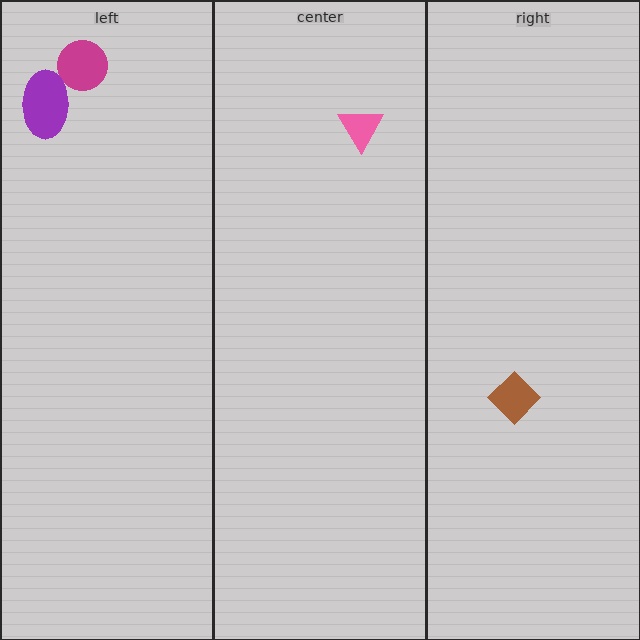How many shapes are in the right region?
1.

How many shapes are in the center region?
1.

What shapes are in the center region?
The pink triangle.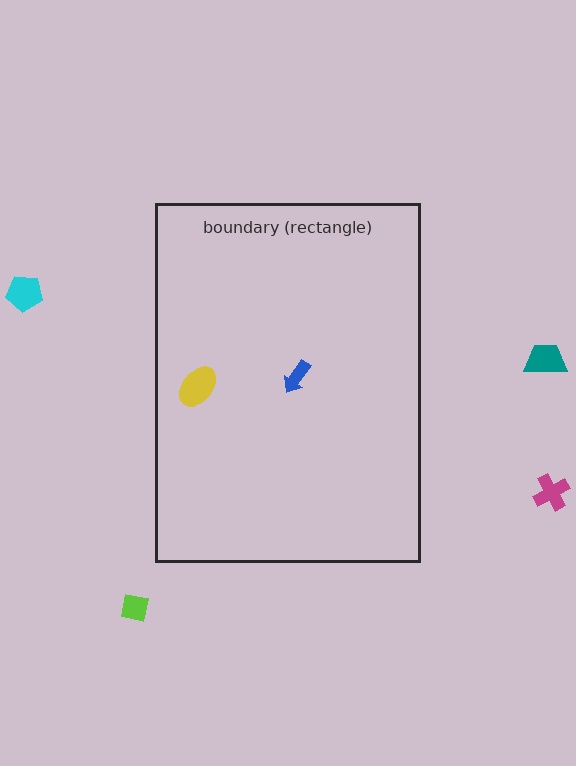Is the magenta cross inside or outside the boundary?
Outside.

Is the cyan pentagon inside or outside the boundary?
Outside.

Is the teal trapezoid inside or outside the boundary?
Outside.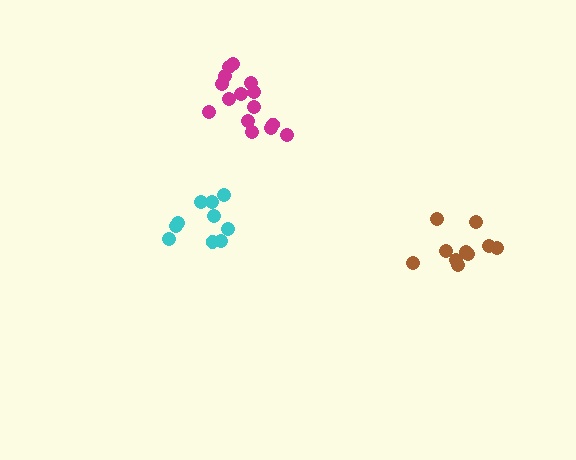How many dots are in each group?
Group 1: 10 dots, Group 2: 10 dots, Group 3: 15 dots (35 total).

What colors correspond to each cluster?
The clusters are colored: cyan, brown, magenta.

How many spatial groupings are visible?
There are 3 spatial groupings.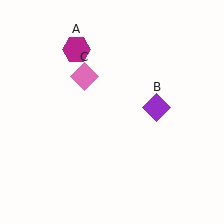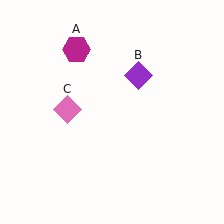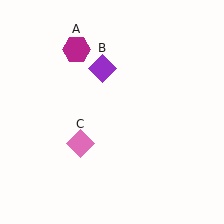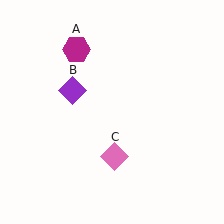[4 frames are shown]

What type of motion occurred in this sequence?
The purple diamond (object B), pink diamond (object C) rotated counterclockwise around the center of the scene.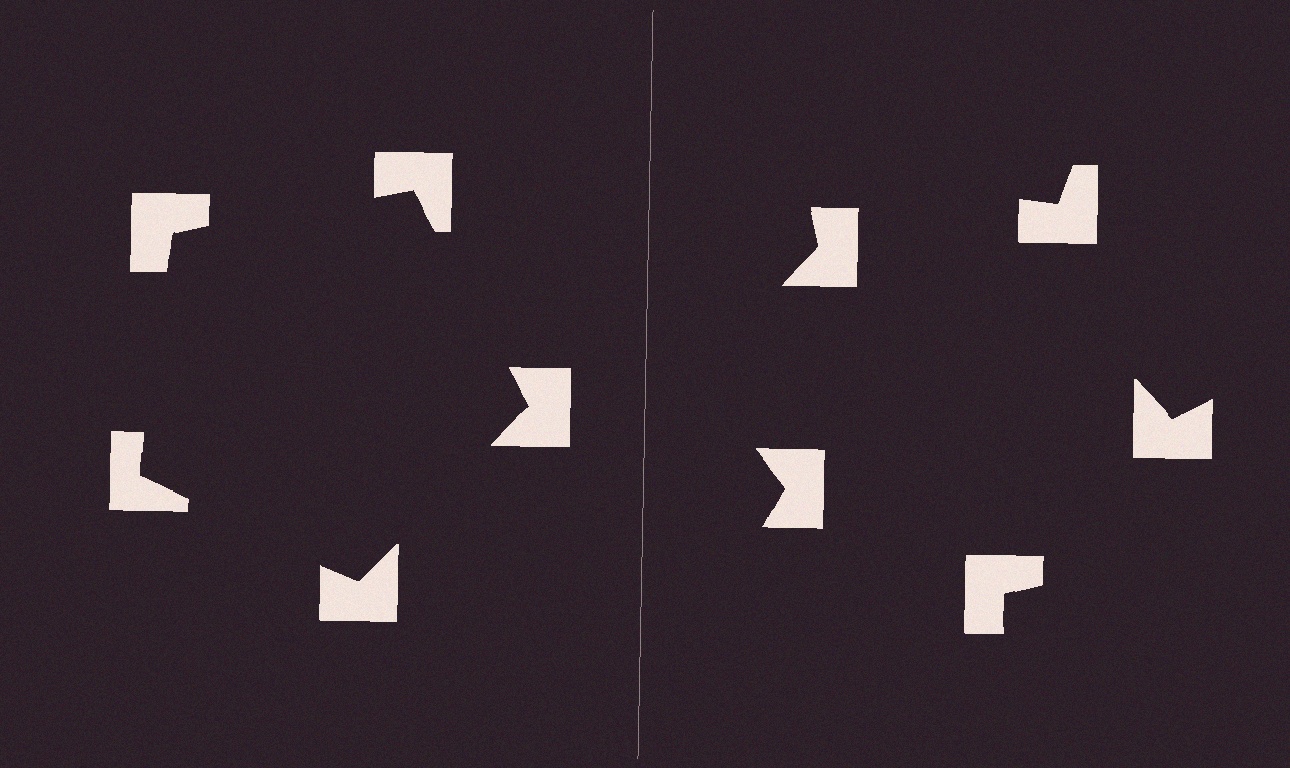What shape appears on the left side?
An illusory pentagon.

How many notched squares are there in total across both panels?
10 — 5 on each side.